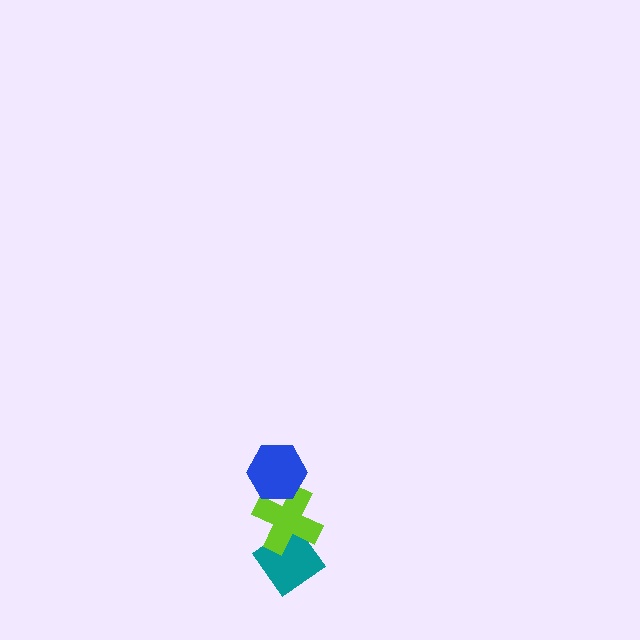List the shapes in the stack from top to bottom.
From top to bottom: the blue hexagon, the lime cross, the teal diamond.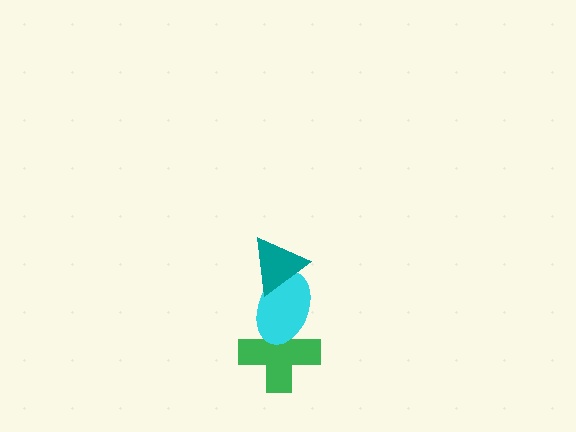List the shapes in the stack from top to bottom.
From top to bottom: the teal triangle, the cyan ellipse, the green cross.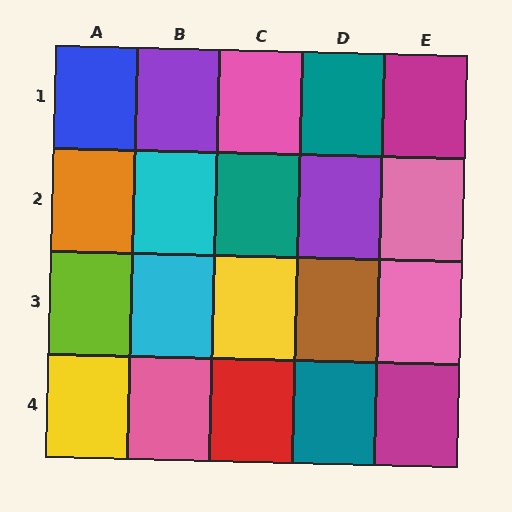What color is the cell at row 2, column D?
Purple.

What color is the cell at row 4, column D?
Teal.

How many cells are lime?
1 cell is lime.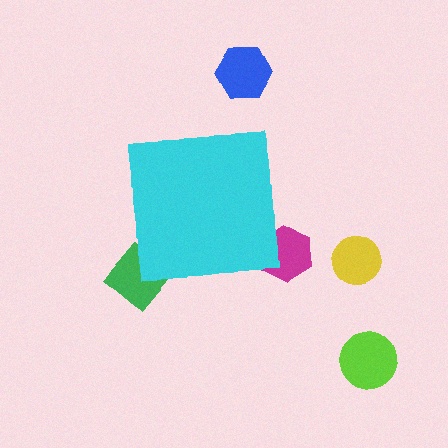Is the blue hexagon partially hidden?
No, the blue hexagon is fully visible.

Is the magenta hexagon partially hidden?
Yes, the magenta hexagon is partially hidden behind the cyan square.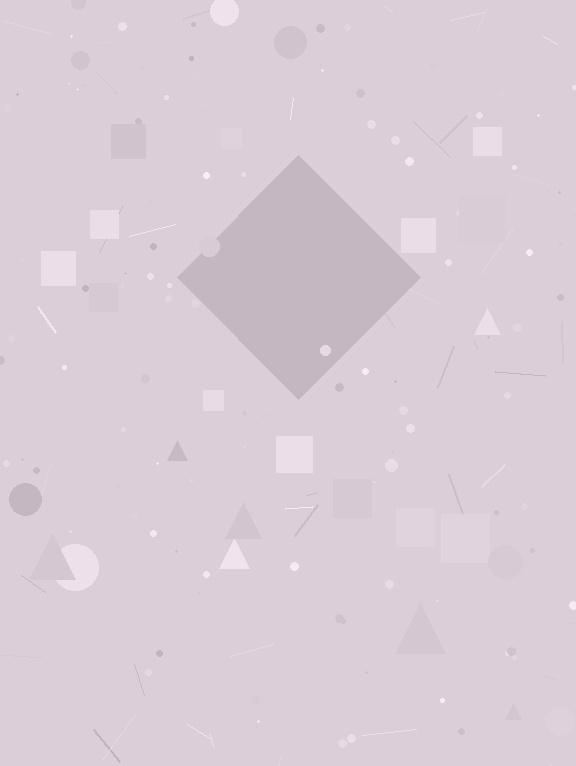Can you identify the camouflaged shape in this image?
The camouflaged shape is a diamond.